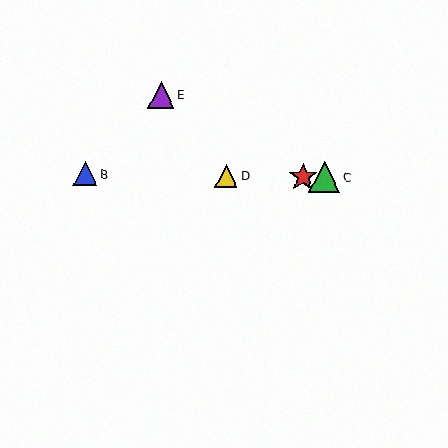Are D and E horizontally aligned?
No, D is at y≈176 and E is at y≈95.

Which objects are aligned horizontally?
Objects A, B, C, D are aligned horizontally.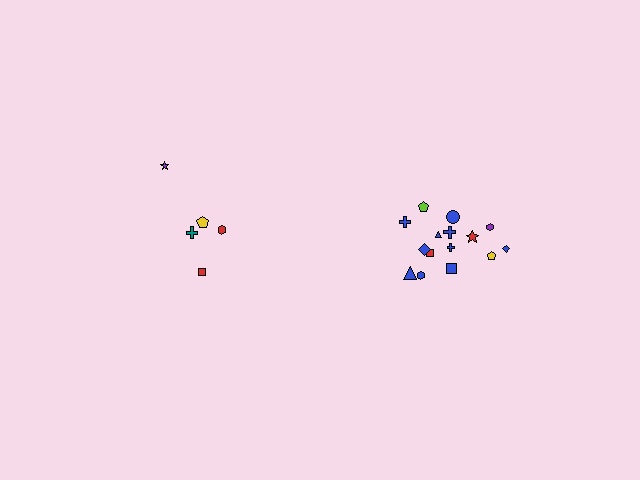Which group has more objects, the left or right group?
The right group.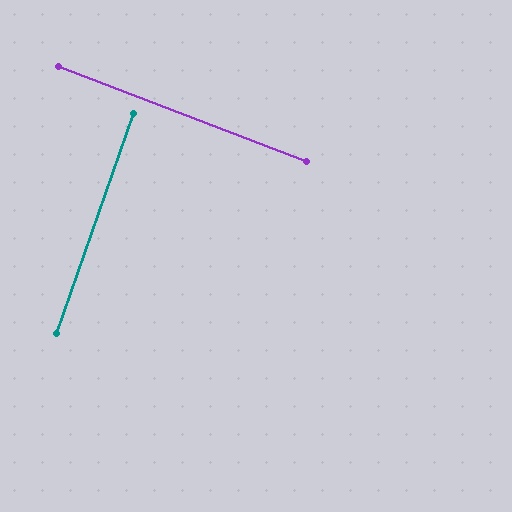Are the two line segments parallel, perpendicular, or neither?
Perpendicular — they meet at approximately 88°.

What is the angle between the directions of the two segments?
Approximately 88 degrees.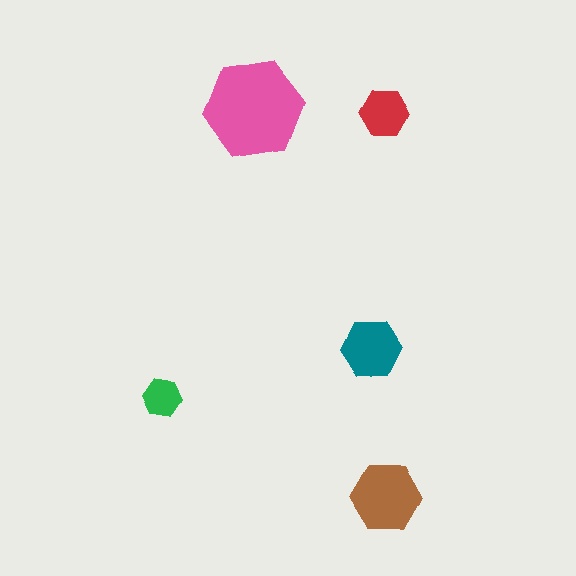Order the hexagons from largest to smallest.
the pink one, the brown one, the teal one, the red one, the green one.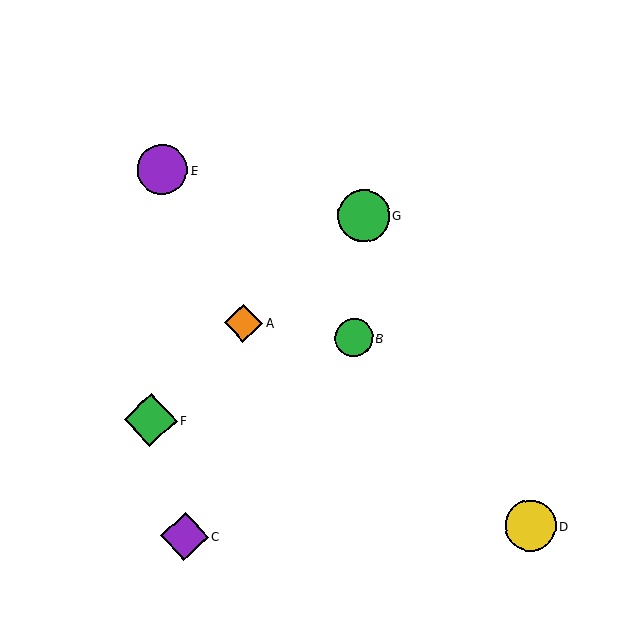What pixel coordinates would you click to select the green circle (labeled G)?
Click at (364, 216) to select the green circle G.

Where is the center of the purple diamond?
The center of the purple diamond is at (185, 536).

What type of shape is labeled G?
Shape G is a green circle.